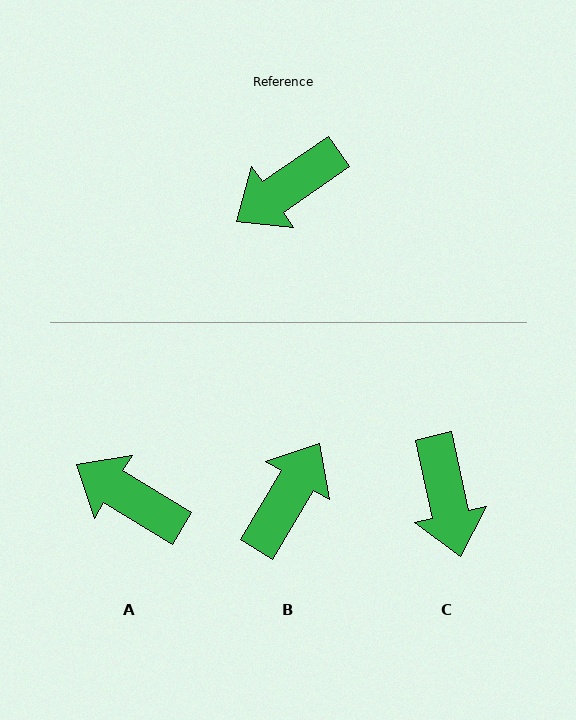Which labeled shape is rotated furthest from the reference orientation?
B, about 155 degrees away.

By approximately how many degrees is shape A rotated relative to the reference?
Approximately 65 degrees clockwise.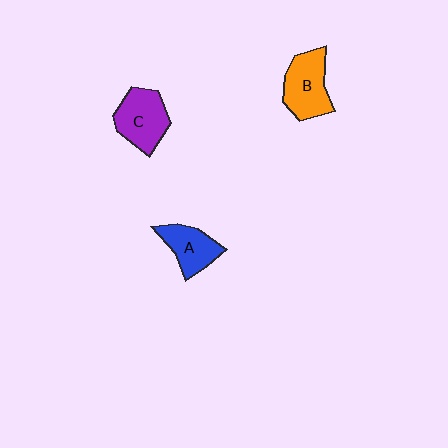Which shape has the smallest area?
Shape A (blue).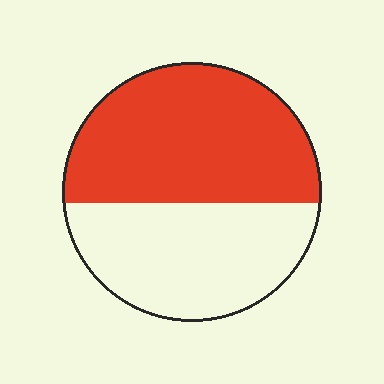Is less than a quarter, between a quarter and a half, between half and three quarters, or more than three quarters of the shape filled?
Between half and three quarters.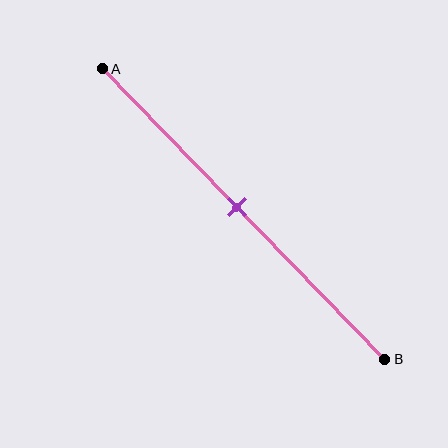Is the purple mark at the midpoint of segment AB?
Yes, the mark is approximately at the midpoint.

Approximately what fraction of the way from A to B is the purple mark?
The purple mark is approximately 50% of the way from A to B.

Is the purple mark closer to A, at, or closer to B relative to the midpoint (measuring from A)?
The purple mark is approximately at the midpoint of segment AB.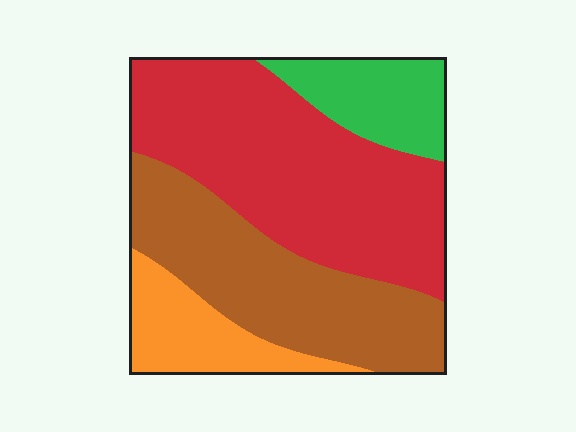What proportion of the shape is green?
Green covers roughly 15% of the shape.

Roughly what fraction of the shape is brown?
Brown takes up about one third (1/3) of the shape.